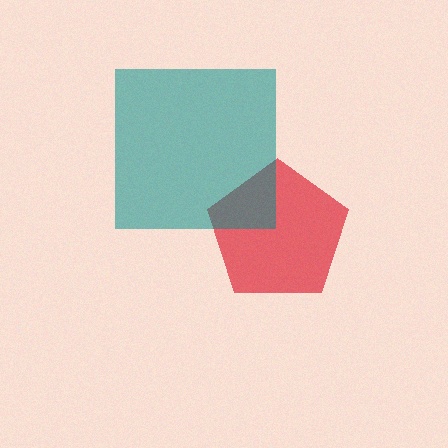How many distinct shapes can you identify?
There are 2 distinct shapes: a red pentagon, a teal square.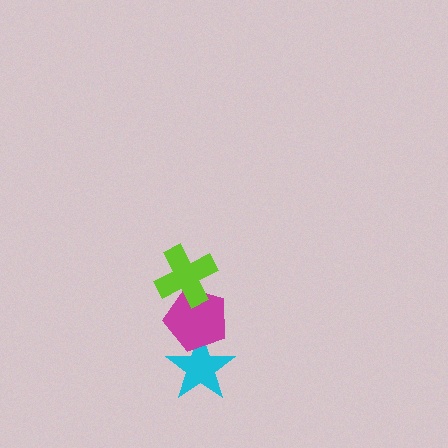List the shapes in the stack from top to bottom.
From top to bottom: the lime cross, the magenta pentagon, the cyan star.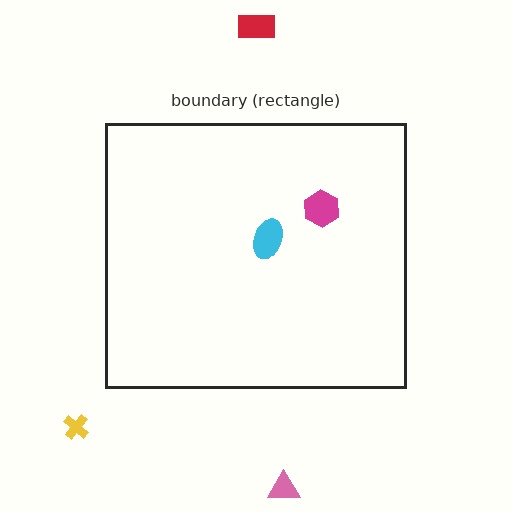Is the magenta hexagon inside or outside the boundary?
Inside.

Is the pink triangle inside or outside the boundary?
Outside.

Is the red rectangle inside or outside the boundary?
Outside.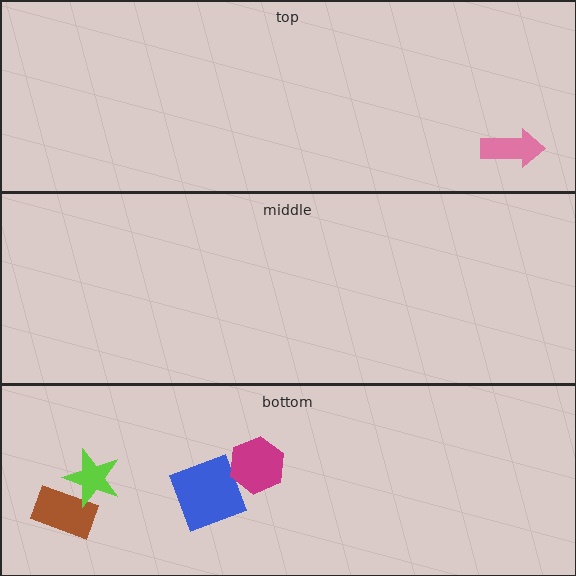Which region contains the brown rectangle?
The bottom region.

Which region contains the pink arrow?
The top region.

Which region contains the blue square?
The bottom region.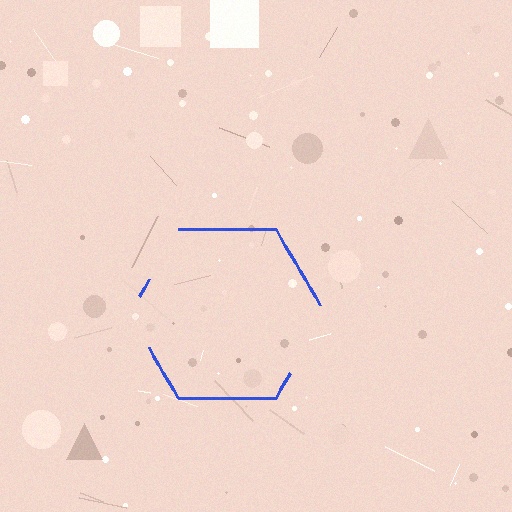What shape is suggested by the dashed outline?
The dashed outline suggests a hexagon.